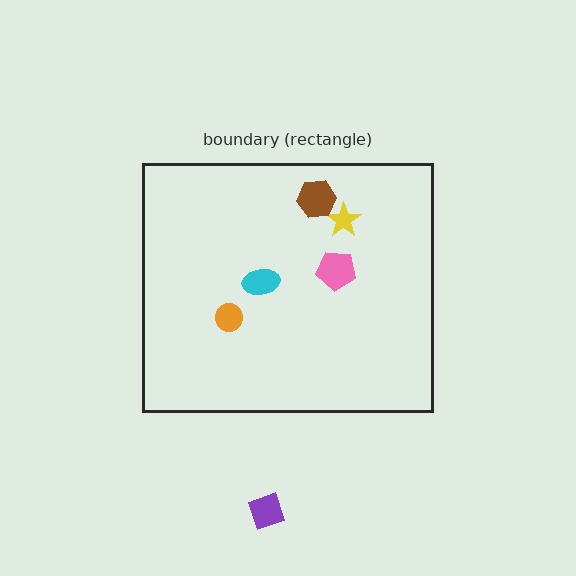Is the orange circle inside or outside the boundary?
Inside.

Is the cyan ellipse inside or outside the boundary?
Inside.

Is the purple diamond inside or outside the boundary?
Outside.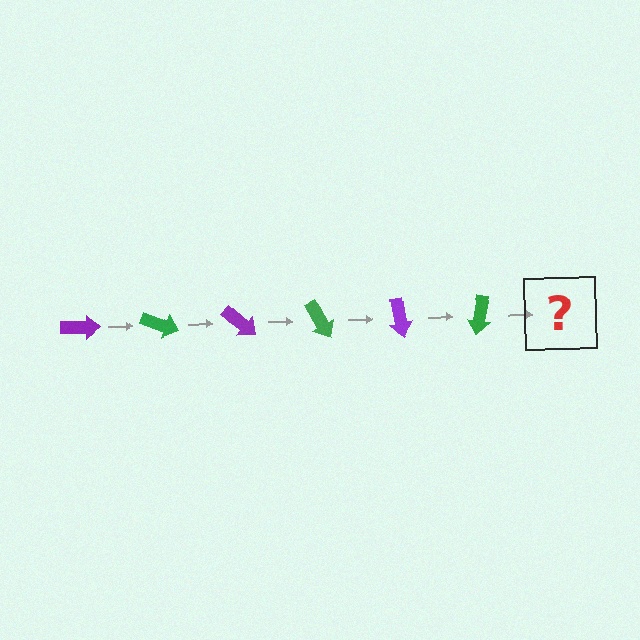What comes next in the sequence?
The next element should be a purple arrow, rotated 120 degrees from the start.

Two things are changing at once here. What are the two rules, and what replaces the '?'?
The two rules are that it rotates 20 degrees each step and the color cycles through purple and green. The '?' should be a purple arrow, rotated 120 degrees from the start.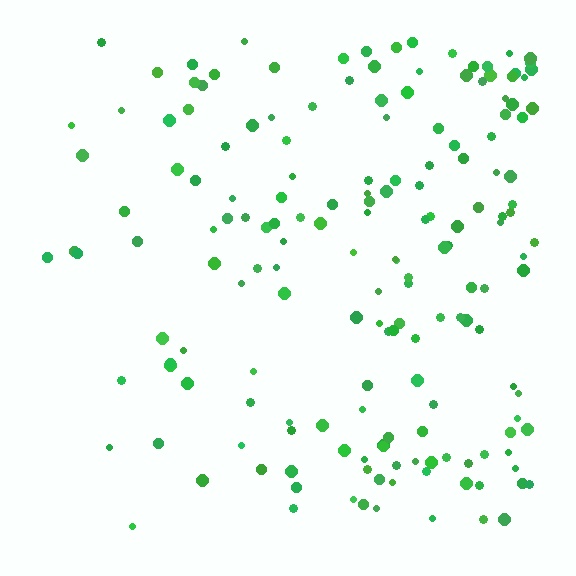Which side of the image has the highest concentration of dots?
The right.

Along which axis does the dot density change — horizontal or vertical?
Horizontal.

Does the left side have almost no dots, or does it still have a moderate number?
Still a moderate number, just noticeably fewer than the right.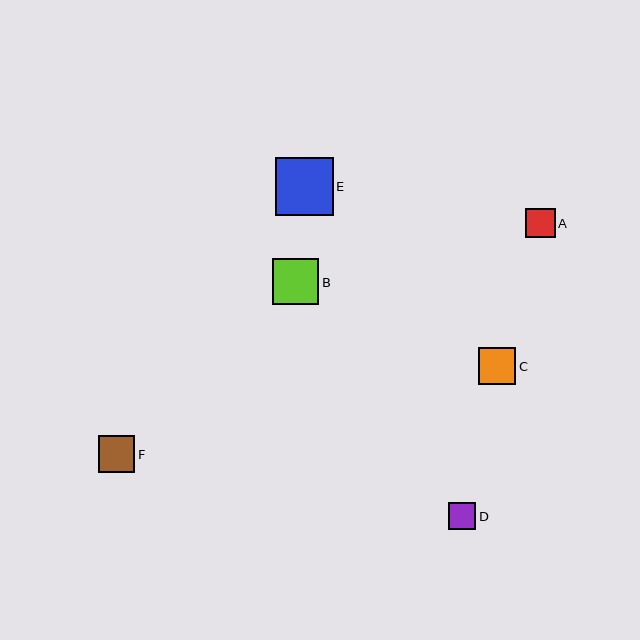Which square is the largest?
Square E is the largest with a size of approximately 58 pixels.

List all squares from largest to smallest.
From largest to smallest: E, B, C, F, A, D.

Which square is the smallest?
Square D is the smallest with a size of approximately 27 pixels.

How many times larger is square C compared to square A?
Square C is approximately 1.3 times the size of square A.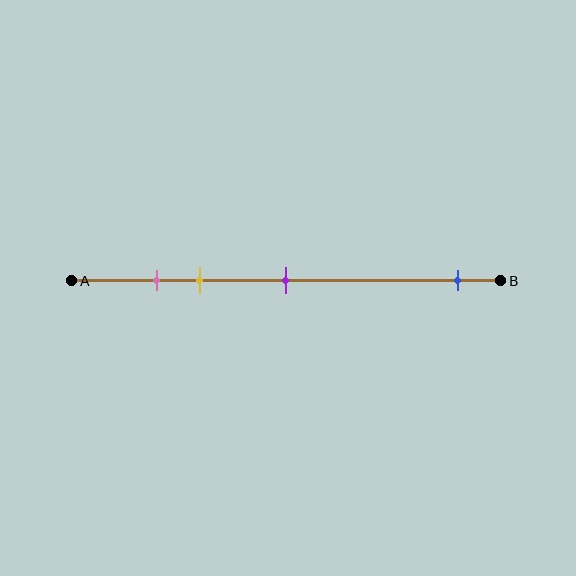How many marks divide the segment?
There are 4 marks dividing the segment.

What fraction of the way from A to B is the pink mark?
The pink mark is approximately 20% (0.2) of the way from A to B.